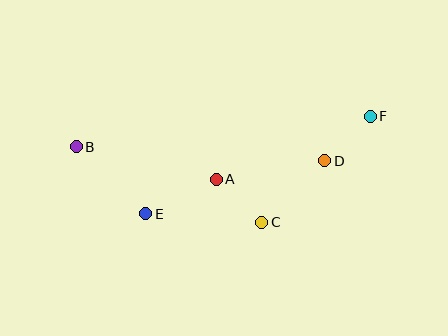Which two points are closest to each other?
Points A and C are closest to each other.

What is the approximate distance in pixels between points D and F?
The distance between D and F is approximately 64 pixels.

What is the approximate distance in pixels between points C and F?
The distance between C and F is approximately 152 pixels.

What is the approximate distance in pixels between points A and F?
The distance between A and F is approximately 167 pixels.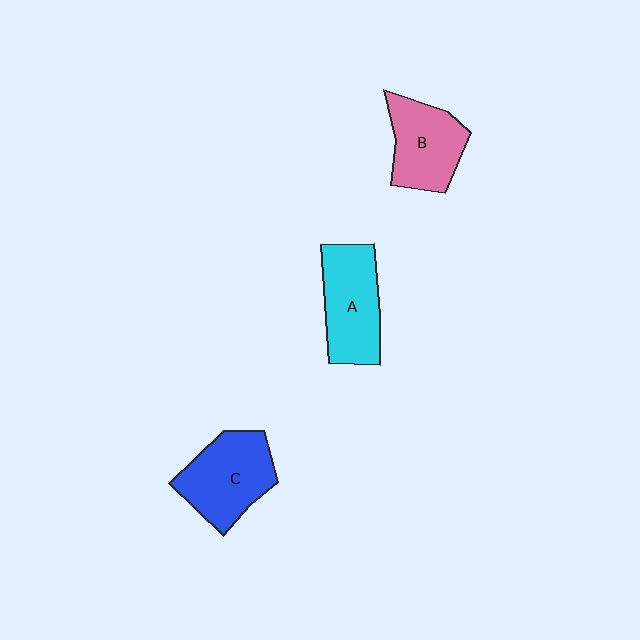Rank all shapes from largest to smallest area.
From largest to smallest: C (blue), A (cyan), B (pink).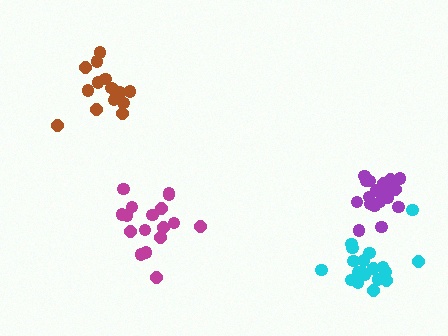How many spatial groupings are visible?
There are 4 spatial groupings.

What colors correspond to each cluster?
The clusters are colored: magenta, purple, cyan, brown.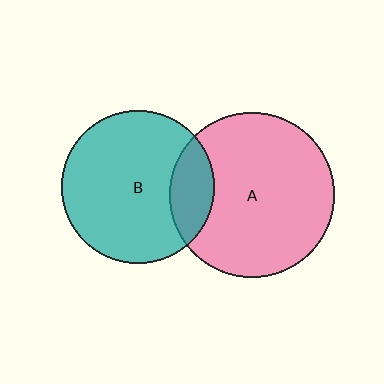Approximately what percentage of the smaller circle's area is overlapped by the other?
Approximately 20%.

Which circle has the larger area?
Circle A (pink).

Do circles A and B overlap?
Yes.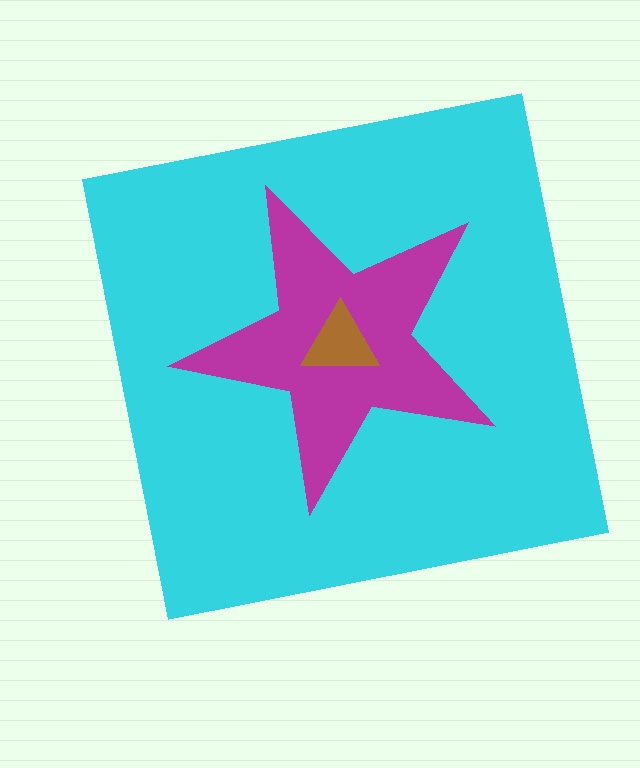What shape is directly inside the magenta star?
The brown triangle.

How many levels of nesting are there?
3.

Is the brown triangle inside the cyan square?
Yes.